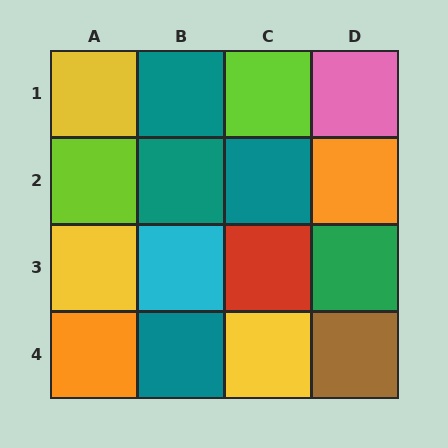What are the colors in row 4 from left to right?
Orange, teal, yellow, brown.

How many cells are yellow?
3 cells are yellow.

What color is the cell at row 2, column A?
Lime.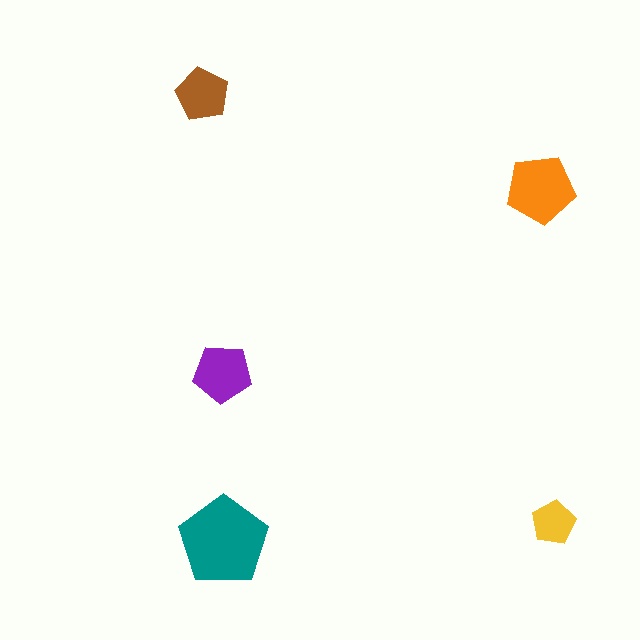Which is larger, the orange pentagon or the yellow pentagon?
The orange one.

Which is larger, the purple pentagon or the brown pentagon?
The purple one.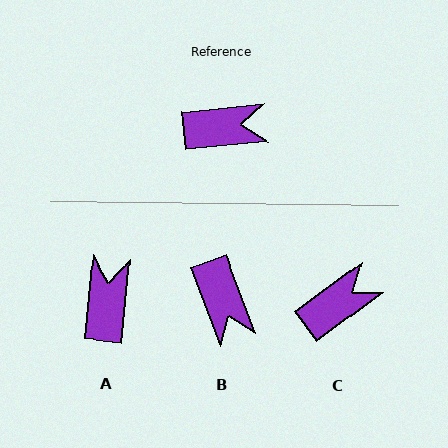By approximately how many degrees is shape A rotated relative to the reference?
Approximately 79 degrees counter-clockwise.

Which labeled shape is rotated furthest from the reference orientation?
A, about 79 degrees away.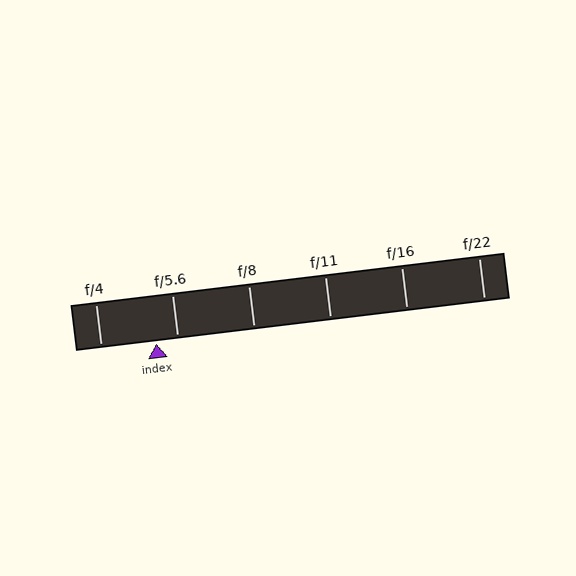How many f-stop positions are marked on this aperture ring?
There are 6 f-stop positions marked.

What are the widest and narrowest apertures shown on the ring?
The widest aperture shown is f/4 and the narrowest is f/22.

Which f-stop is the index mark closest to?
The index mark is closest to f/5.6.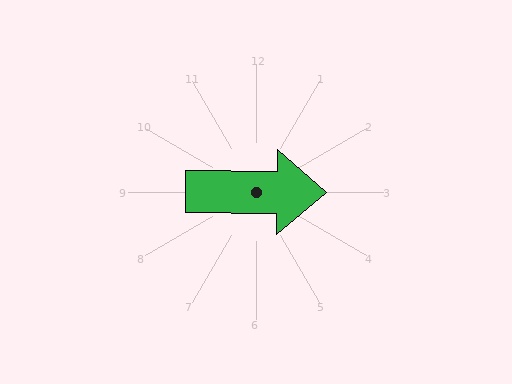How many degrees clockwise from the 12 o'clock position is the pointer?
Approximately 90 degrees.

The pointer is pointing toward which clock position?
Roughly 3 o'clock.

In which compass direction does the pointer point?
East.